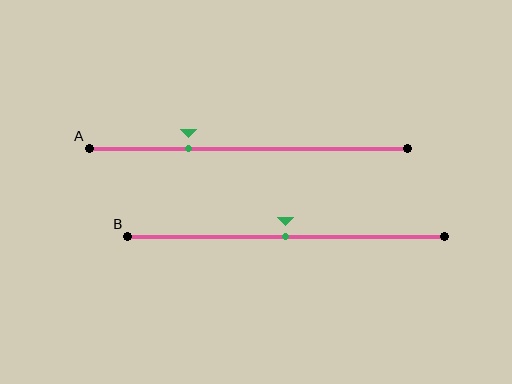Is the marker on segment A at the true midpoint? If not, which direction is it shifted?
No, the marker on segment A is shifted to the left by about 19% of the segment length.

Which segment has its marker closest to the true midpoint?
Segment B has its marker closest to the true midpoint.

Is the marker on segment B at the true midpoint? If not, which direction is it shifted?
Yes, the marker on segment B is at the true midpoint.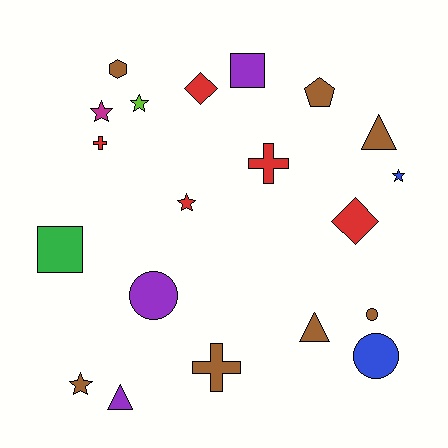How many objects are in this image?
There are 20 objects.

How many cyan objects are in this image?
There are no cyan objects.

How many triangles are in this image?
There are 3 triangles.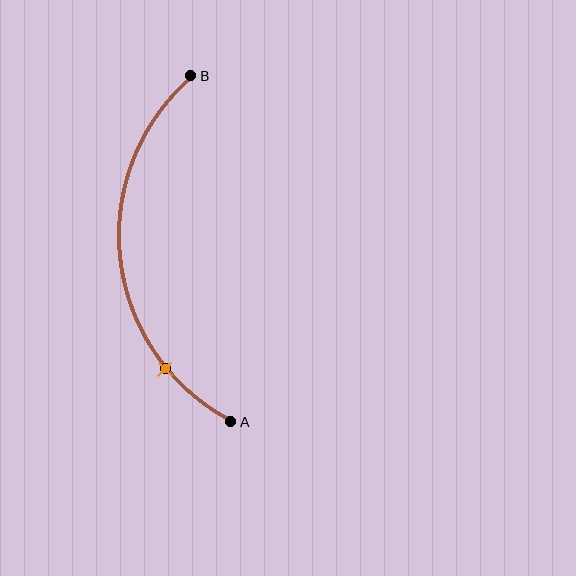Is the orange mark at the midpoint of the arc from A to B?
No. The orange mark lies on the arc but is closer to endpoint A. The arc midpoint would be at the point on the curve equidistant along the arc from both A and B.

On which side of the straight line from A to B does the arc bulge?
The arc bulges to the left of the straight line connecting A and B.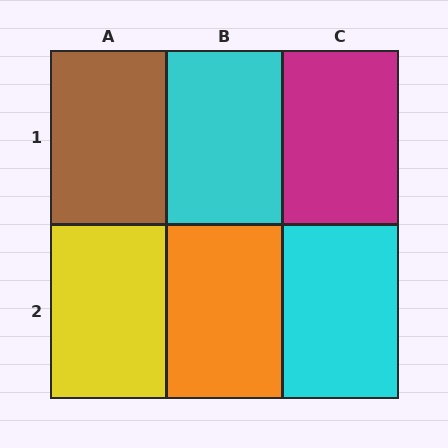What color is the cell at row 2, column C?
Cyan.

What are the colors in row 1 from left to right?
Brown, cyan, magenta.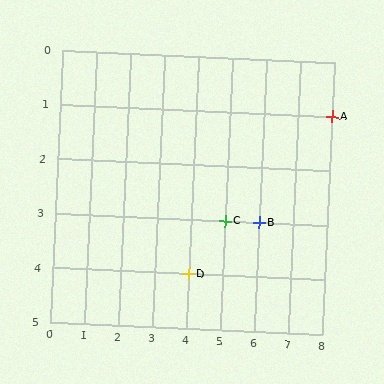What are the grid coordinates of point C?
Point C is at grid coordinates (5, 3).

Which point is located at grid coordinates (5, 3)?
Point C is at (5, 3).